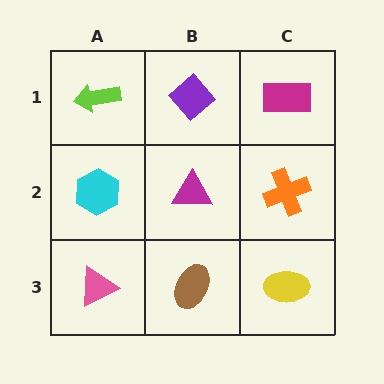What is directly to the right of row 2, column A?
A magenta triangle.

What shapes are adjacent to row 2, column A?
A lime arrow (row 1, column A), a pink triangle (row 3, column A), a magenta triangle (row 2, column B).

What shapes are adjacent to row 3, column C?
An orange cross (row 2, column C), a brown ellipse (row 3, column B).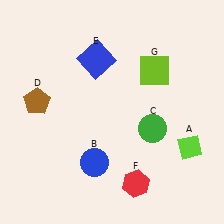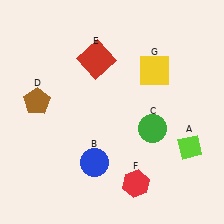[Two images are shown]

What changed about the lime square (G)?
In Image 1, G is lime. In Image 2, it changed to yellow.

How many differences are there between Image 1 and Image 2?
There are 2 differences between the two images.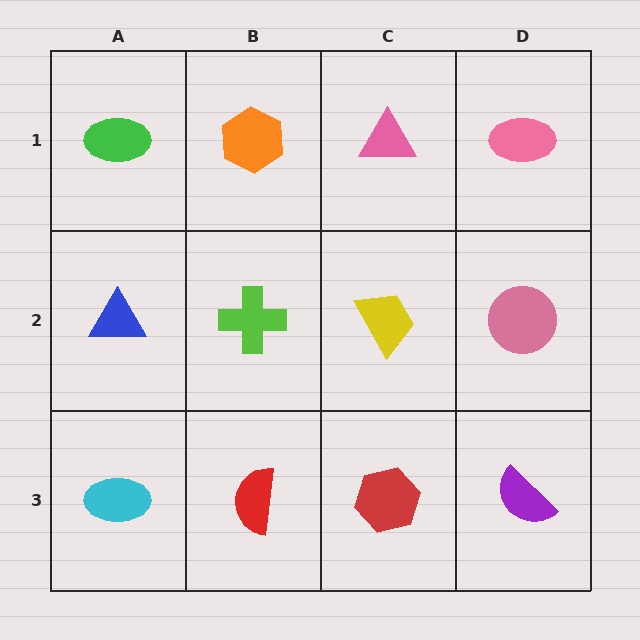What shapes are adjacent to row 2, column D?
A pink ellipse (row 1, column D), a purple semicircle (row 3, column D), a yellow trapezoid (row 2, column C).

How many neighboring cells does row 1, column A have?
2.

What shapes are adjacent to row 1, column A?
A blue triangle (row 2, column A), an orange hexagon (row 1, column B).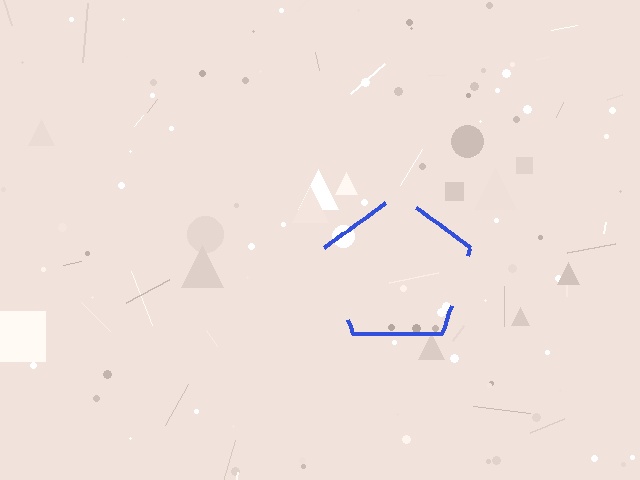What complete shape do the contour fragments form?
The contour fragments form a pentagon.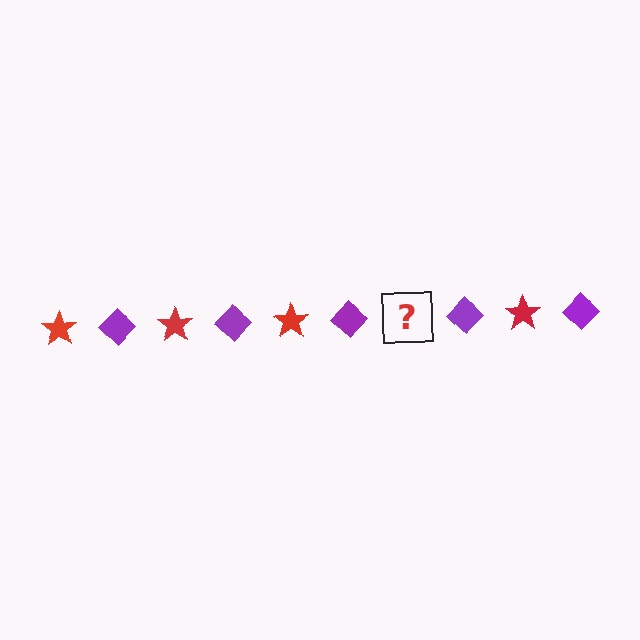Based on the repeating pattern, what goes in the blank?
The blank should be a red star.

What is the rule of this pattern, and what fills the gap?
The rule is that the pattern alternates between red star and purple diamond. The gap should be filled with a red star.